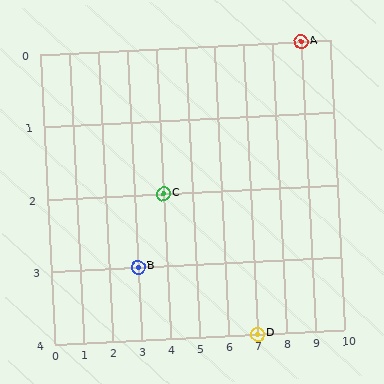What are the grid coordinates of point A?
Point A is at grid coordinates (9, 0).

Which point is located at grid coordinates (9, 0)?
Point A is at (9, 0).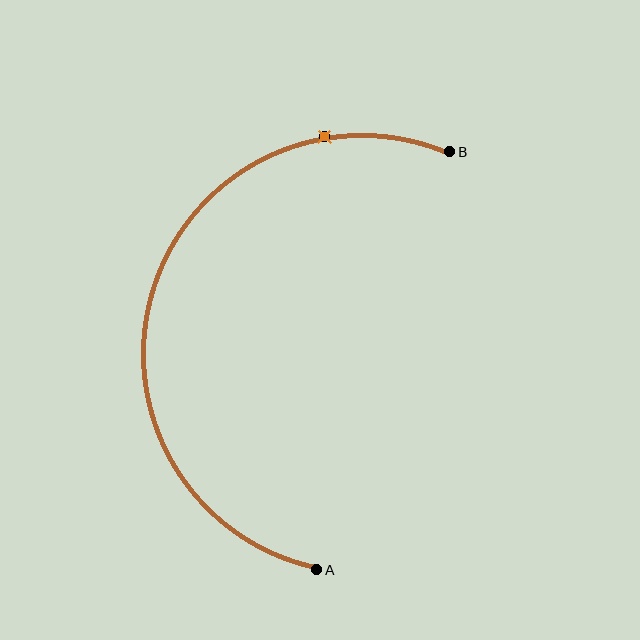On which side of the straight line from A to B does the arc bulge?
The arc bulges to the left of the straight line connecting A and B.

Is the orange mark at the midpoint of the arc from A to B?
No. The orange mark lies on the arc but is closer to endpoint B. The arc midpoint would be at the point on the curve equidistant along the arc from both A and B.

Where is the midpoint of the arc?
The arc midpoint is the point on the curve farthest from the straight line joining A and B. It sits to the left of that line.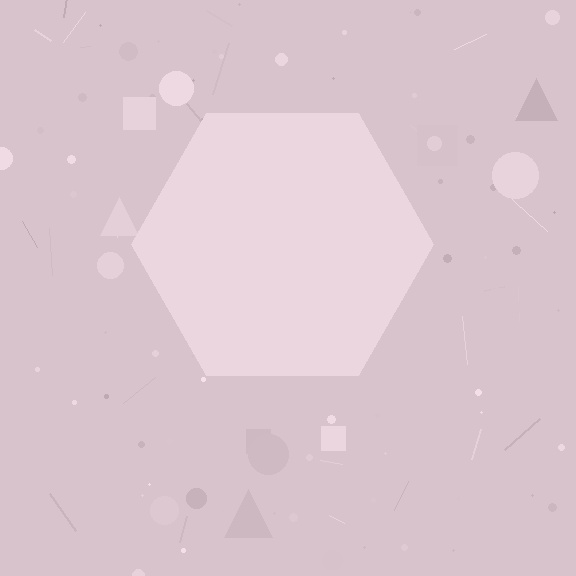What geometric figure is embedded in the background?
A hexagon is embedded in the background.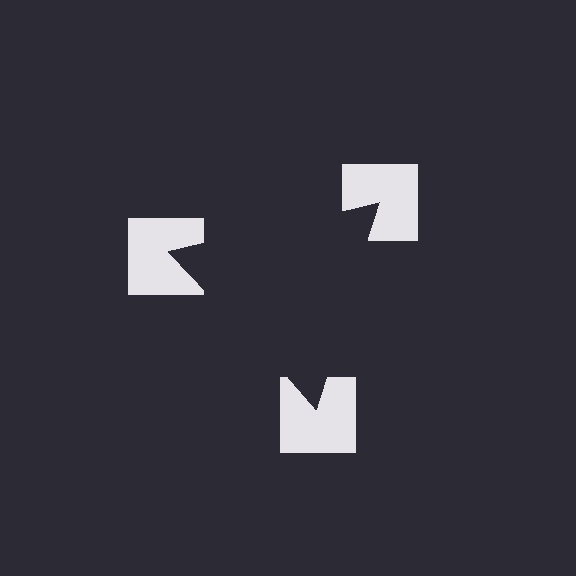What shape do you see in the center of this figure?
An illusory triangle — its edges are inferred from the aligned wedge cuts in the notched squares, not physically drawn.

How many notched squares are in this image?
There are 3 — one at each vertex of the illusory triangle.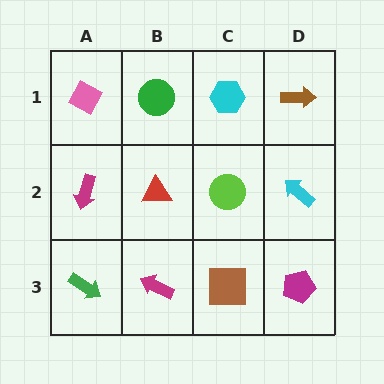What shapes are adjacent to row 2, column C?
A cyan hexagon (row 1, column C), a brown square (row 3, column C), a red triangle (row 2, column B), a cyan arrow (row 2, column D).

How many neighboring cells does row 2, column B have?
4.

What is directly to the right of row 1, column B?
A cyan hexagon.